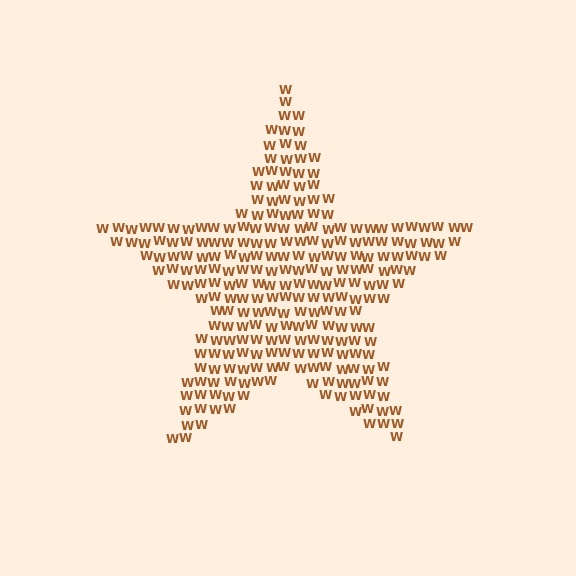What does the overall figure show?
The overall figure shows a star.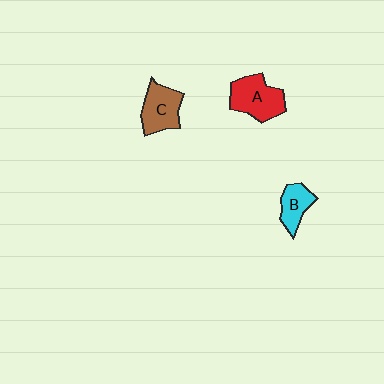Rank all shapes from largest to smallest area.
From largest to smallest: A (red), C (brown), B (cyan).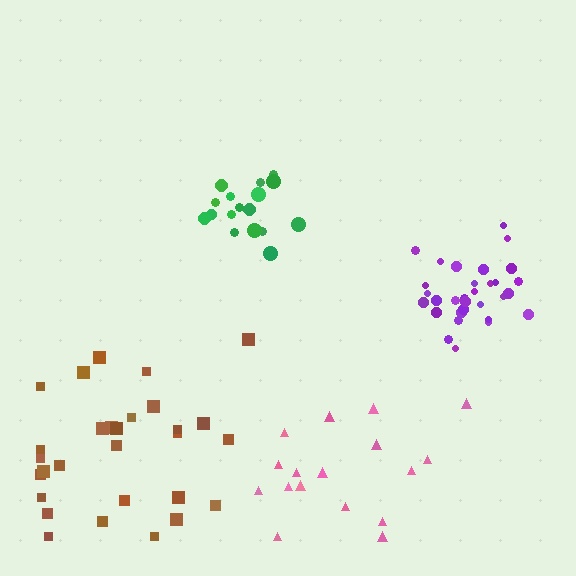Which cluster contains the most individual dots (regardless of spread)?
Purple (31).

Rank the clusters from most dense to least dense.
purple, green, brown, pink.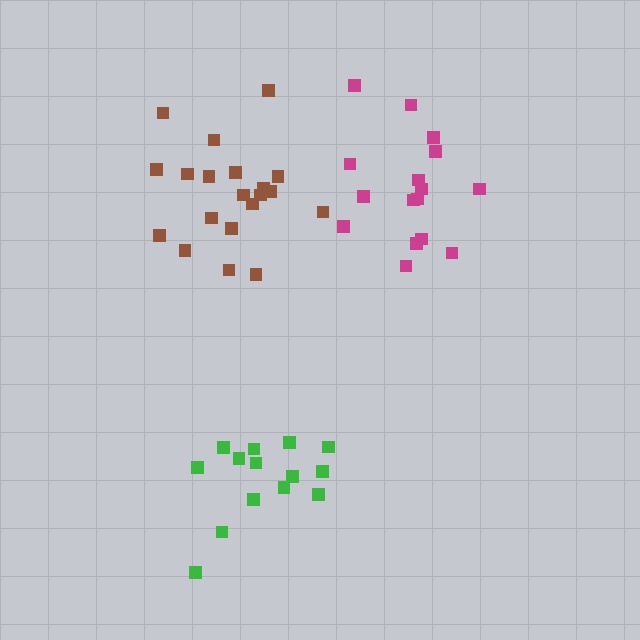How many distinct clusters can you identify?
There are 3 distinct clusters.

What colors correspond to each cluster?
The clusters are colored: green, magenta, brown.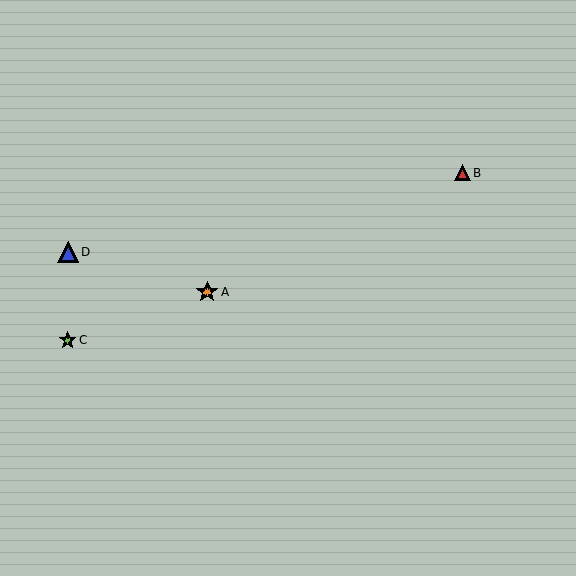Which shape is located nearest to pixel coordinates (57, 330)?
The lime star (labeled C) at (68, 340) is nearest to that location.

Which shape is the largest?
The orange star (labeled A) is the largest.